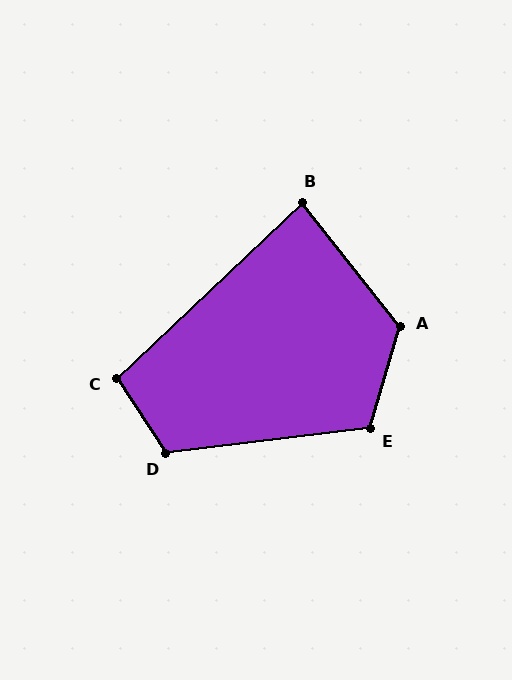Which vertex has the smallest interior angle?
B, at approximately 85 degrees.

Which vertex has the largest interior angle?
A, at approximately 125 degrees.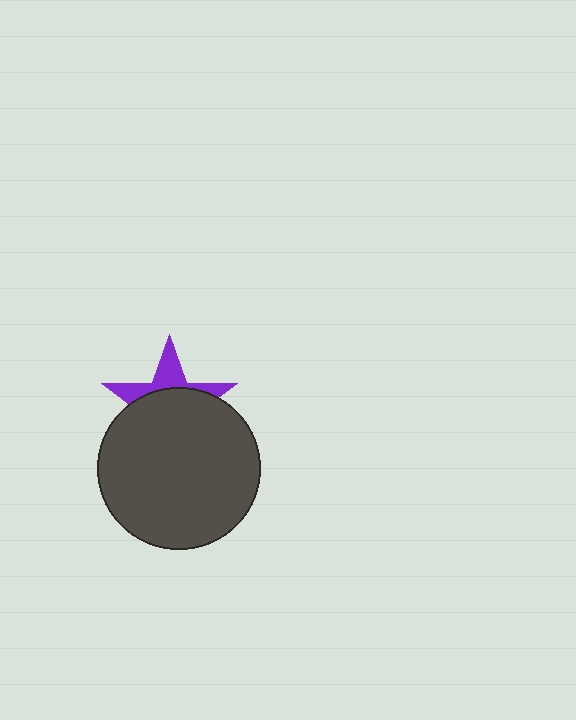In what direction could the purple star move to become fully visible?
The purple star could move up. That would shift it out from behind the dark gray circle entirely.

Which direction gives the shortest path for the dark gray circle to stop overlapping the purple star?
Moving down gives the shortest separation.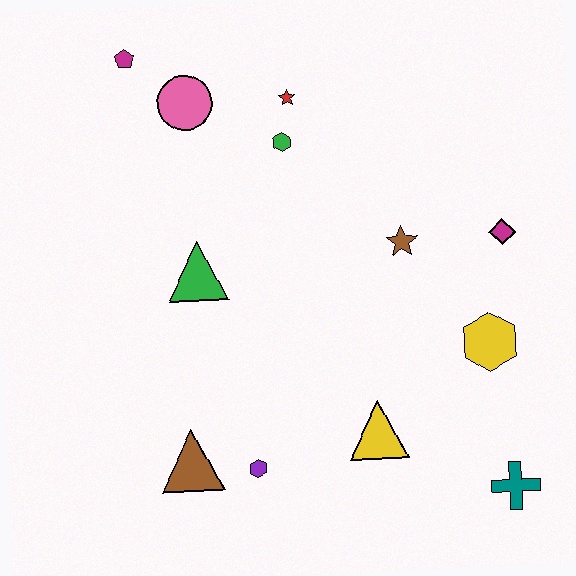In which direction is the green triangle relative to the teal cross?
The green triangle is to the left of the teal cross.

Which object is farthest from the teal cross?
The magenta pentagon is farthest from the teal cross.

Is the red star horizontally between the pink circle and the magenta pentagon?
No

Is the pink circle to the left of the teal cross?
Yes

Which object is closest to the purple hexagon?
The brown triangle is closest to the purple hexagon.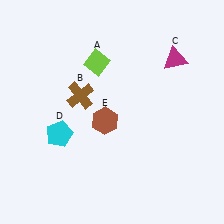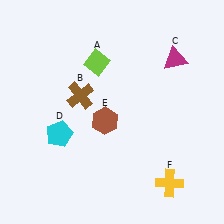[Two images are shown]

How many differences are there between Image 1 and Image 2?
There is 1 difference between the two images.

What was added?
A yellow cross (F) was added in Image 2.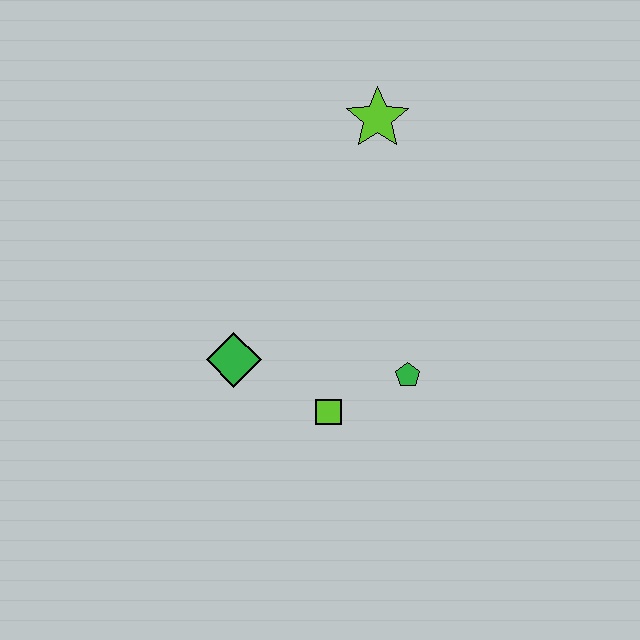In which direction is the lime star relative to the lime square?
The lime star is above the lime square.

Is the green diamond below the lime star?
Yes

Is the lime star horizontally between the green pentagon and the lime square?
Yes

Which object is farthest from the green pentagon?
The lime star is farthest from the green pentagon.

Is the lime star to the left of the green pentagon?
Yes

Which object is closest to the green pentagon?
The lime square is closest to the green pentagon.